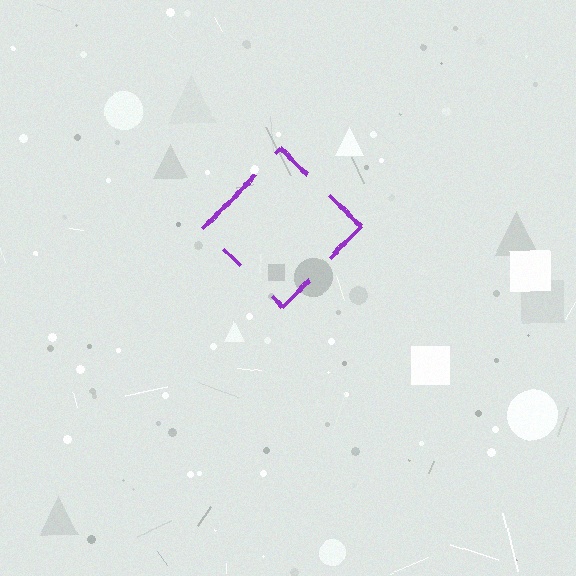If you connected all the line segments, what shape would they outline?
They would outline a diamond.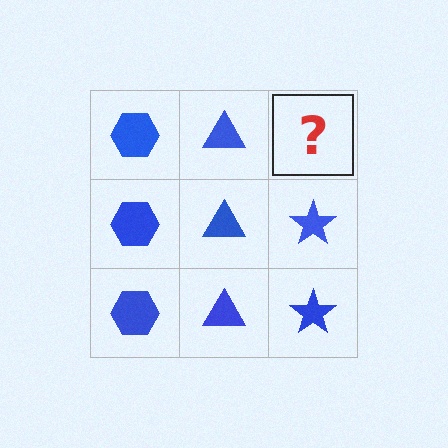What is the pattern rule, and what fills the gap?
The rule is that each column has a consistent shape. The gap should be filled with a blue star.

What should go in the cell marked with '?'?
The missing cell should contain a blue star.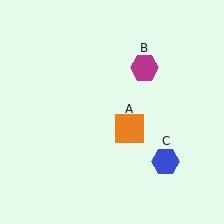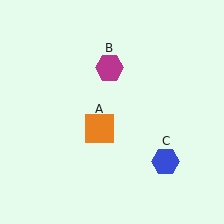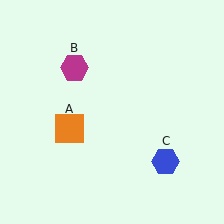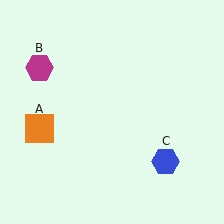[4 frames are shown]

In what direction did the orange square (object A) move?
The orange square (object A) moved left.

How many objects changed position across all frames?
2 objects changed position: orange square (object A), magenta hexagon (object B).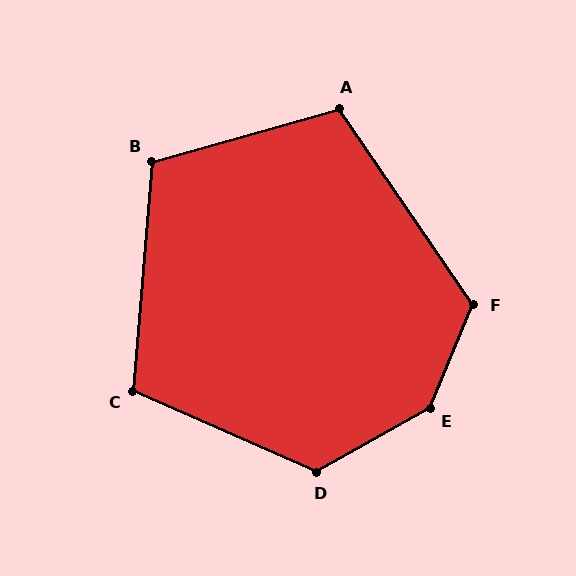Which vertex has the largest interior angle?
E, at approximately 142 degrees.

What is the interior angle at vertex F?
Approximately 123 degrees (obtuse).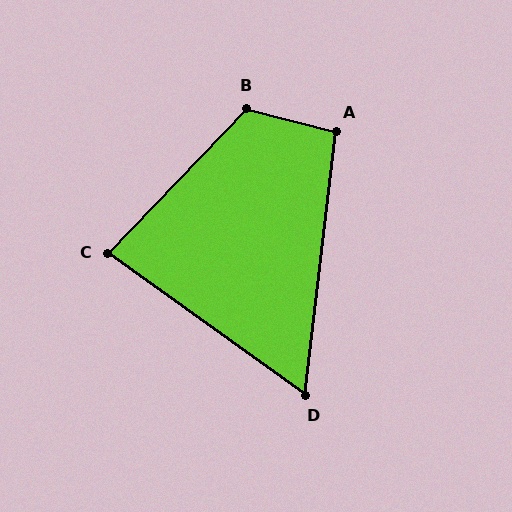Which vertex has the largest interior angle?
B, at approximately 119 degrees.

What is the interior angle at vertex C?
Approximately 82 degrees (acute).